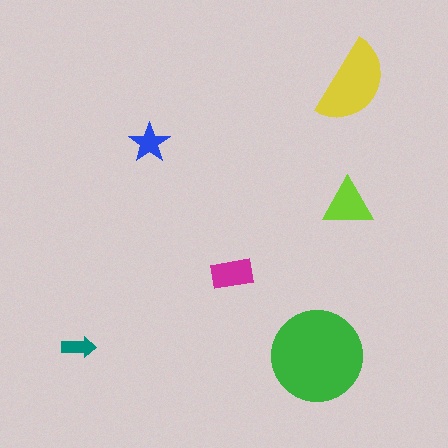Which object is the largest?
The green circle.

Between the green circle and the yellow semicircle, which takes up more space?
The green circle.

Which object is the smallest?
The teal arrow.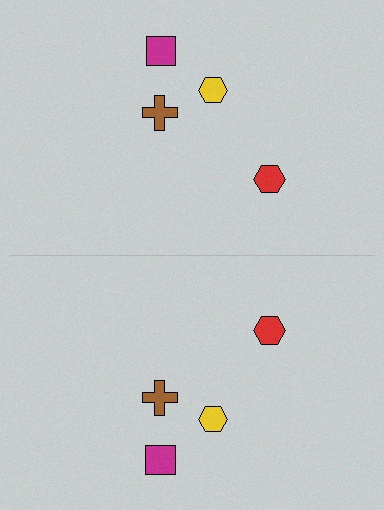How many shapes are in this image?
There are 8 shapes in this image.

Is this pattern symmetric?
Yes, this pattern has bilateral (reflection) symmetry.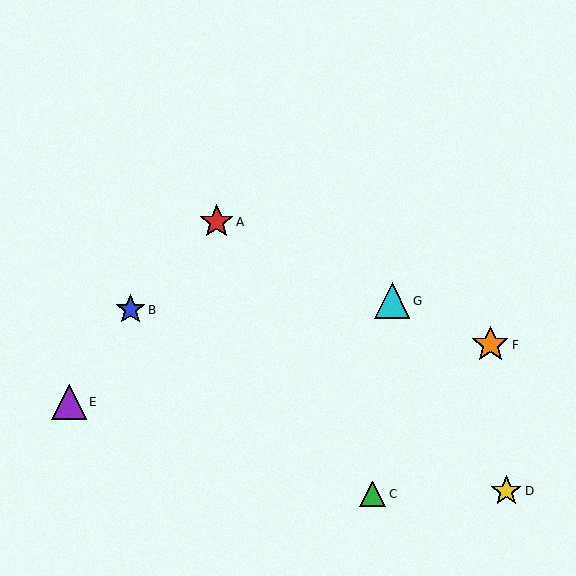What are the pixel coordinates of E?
Object E is at (69, 402).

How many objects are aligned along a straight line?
3 objects (A, F, G) are aligned along a straight line.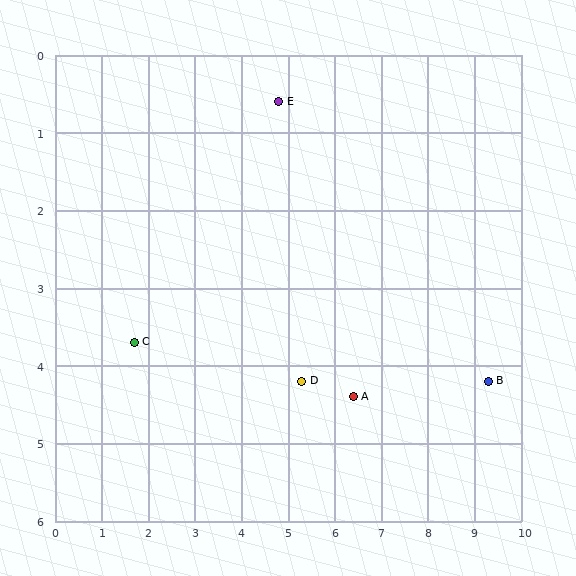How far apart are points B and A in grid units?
Points B and A are about 2.9 grid units apart.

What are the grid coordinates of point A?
Point A is at approximately (6.4, 4.4).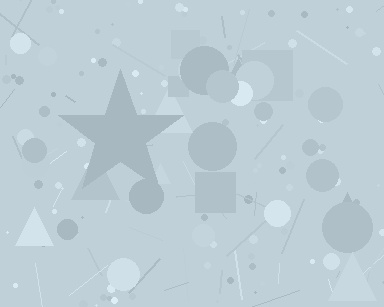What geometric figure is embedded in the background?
A star is embedded in the background.